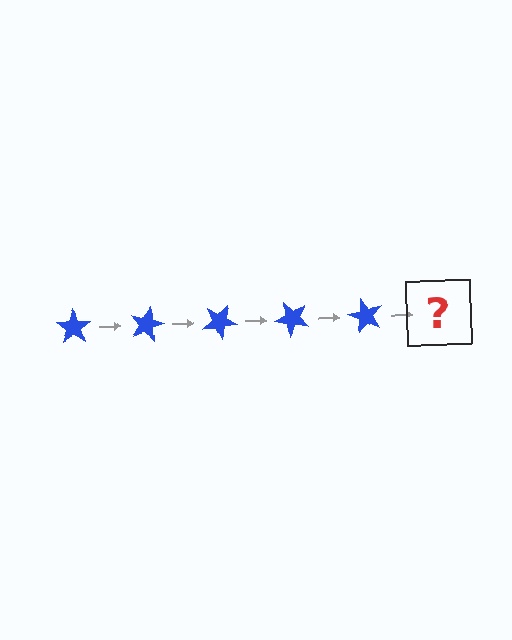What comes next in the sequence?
The next element should be a blue star rotated 75 degrees.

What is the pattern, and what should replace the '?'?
The pattern is that the star rotates 15 degrees each step. The '?' should be a blue star rotated 75 degrees.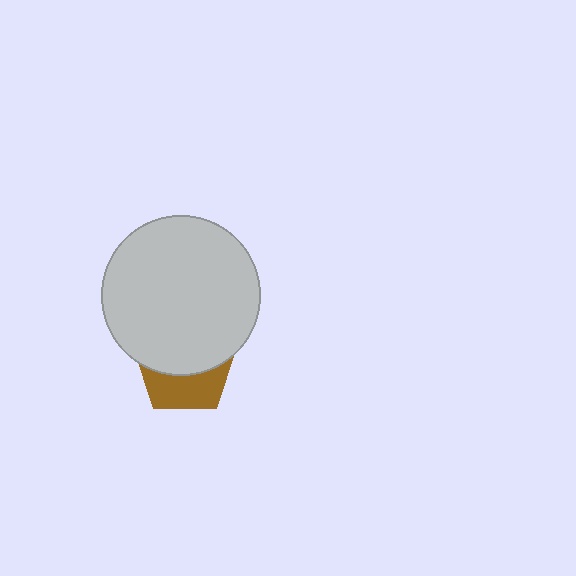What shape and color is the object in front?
The object in front is a light gray circle.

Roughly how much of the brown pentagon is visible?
A small part of it is visible (roughly 41%).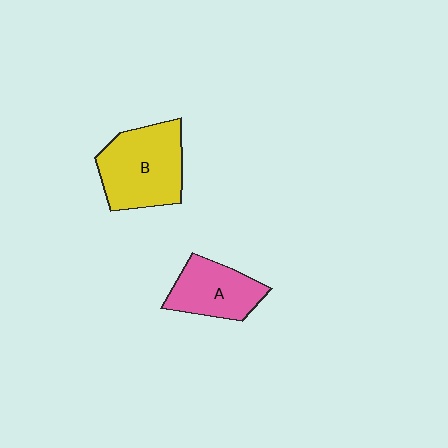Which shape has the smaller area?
Shape A (pink).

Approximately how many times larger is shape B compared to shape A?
Approximately 1.4 times.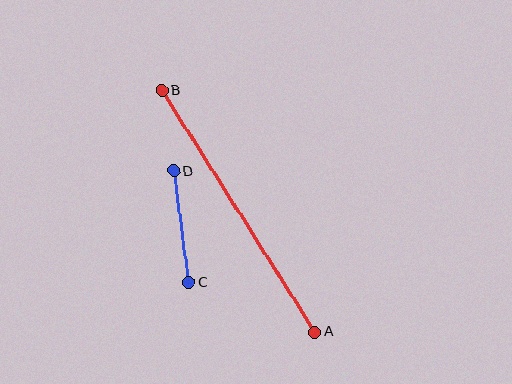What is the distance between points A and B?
The distance is approximately 286 pixels.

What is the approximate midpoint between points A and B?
The midpoint is at approximately (239, 211) pixels.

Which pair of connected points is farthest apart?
Points A and B are farthest apart.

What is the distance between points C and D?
The distance is approximately 113 pixels.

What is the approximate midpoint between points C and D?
The midpoint is at approximately (181, 227) pixels.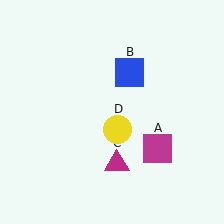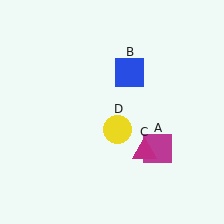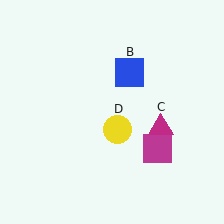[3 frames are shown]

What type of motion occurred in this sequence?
The magenta triangle (object C) rotated counterclockwise around the center of the scene.